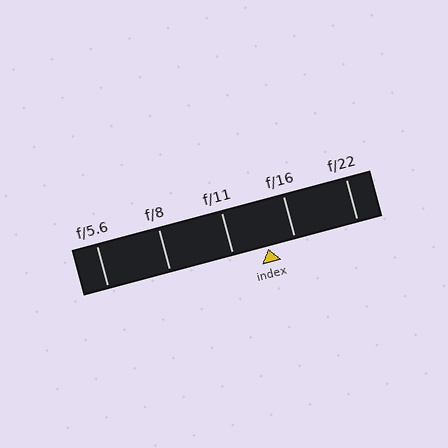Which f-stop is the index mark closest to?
The index mark is closest to f/16.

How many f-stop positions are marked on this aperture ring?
There are 5 f-stop positions marked.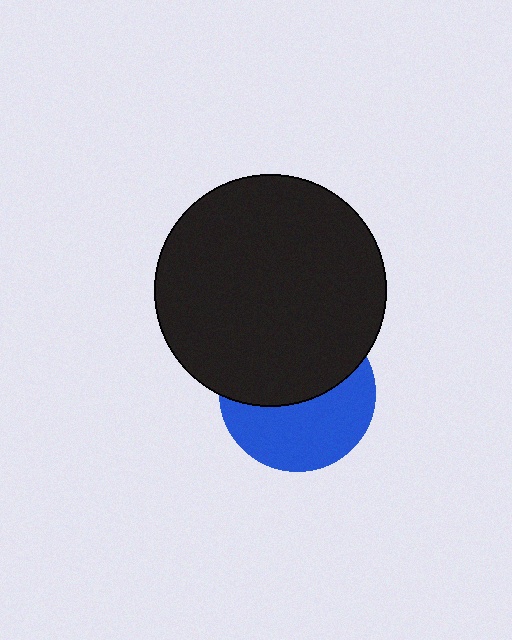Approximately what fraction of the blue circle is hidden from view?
Roughly 51% of the blue circle is hidden behind the black circle.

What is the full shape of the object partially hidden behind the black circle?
The partially hidden object is a blue circle.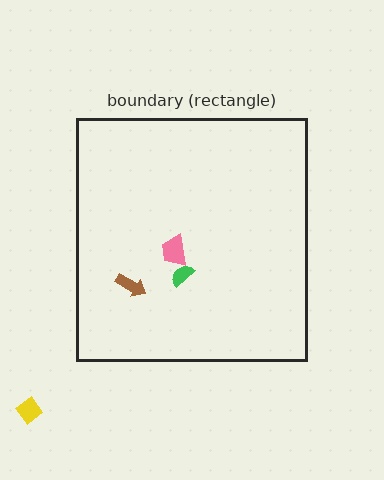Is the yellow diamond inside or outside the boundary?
Outside.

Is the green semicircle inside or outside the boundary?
Inside.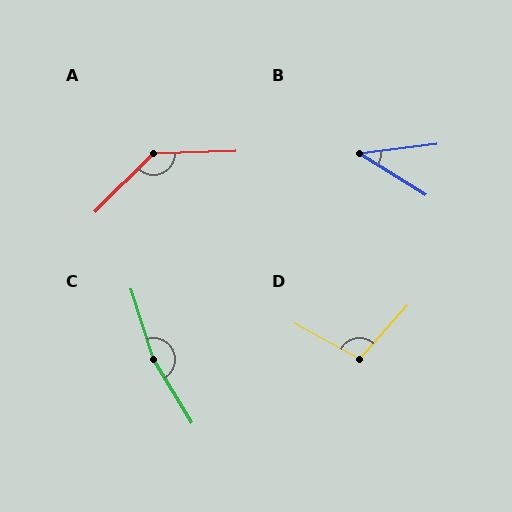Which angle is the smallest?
B, at approximately 39 degrees.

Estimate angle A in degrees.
Approximately 137 degrees.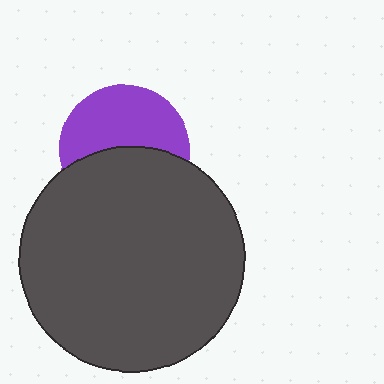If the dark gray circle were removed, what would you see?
You would see the complete purple circle.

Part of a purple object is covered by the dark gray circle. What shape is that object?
It is a circle.